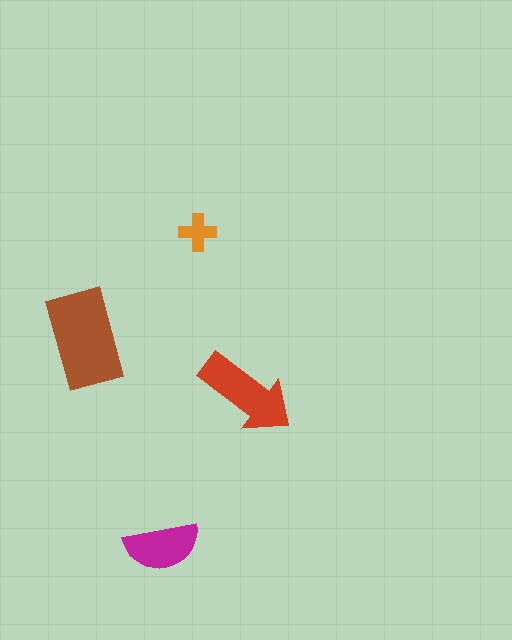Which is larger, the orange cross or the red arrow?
The red arrow.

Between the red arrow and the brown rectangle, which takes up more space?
The brown rectangle.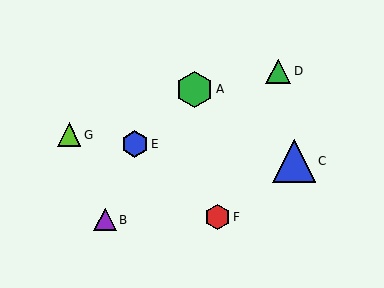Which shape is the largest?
The blue triangle (labeled C) is the largest.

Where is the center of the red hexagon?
The center of the red hexagon is at (217, 217).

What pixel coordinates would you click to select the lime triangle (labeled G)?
Click at (69, 135) to select the lime triangle G.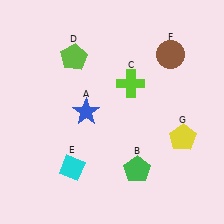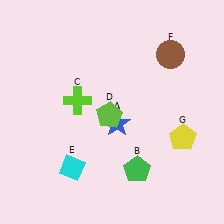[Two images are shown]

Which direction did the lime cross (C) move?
The lime cross (C) moved left.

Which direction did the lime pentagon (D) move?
The lime pentagon (D) moved down.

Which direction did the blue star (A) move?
The blue star (A) moved right.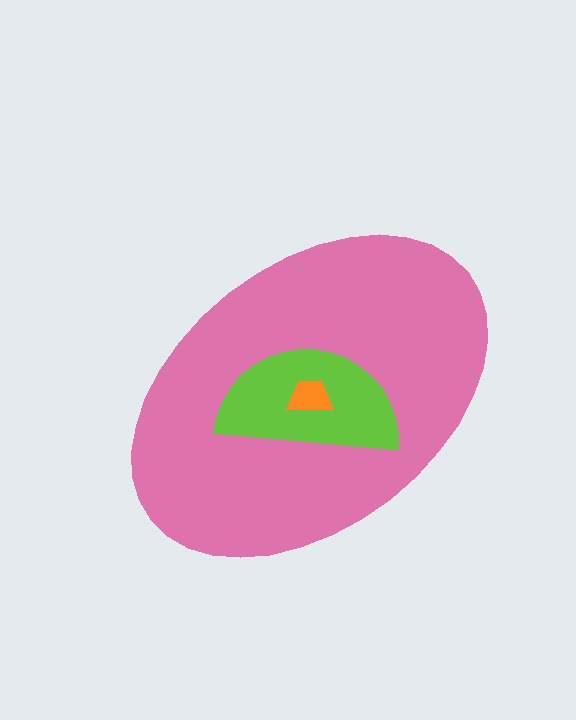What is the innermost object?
The orange trapezoid.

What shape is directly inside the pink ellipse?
The lime semicircle.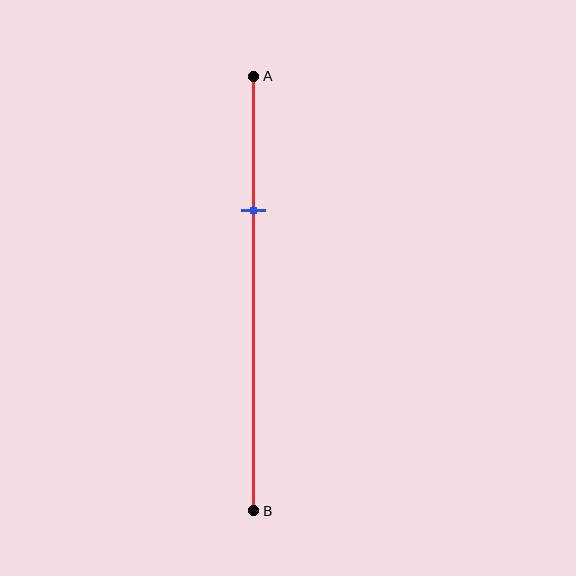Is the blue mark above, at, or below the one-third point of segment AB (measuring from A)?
The blue mark is approximately at the one-third point of segment AB.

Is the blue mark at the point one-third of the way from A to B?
Yes, the mark is approximately at the one-third point.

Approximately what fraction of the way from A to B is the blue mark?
The blue mark is approximately 30% of the way from A to B.